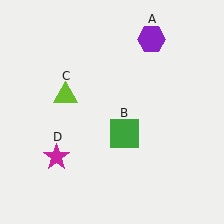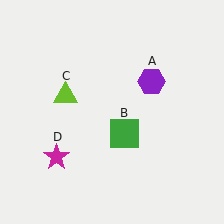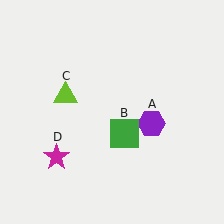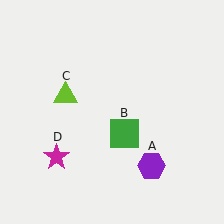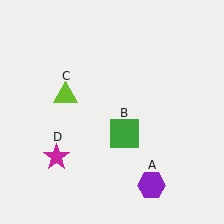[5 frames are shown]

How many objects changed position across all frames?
1 object changed position: purple hexagon (object A).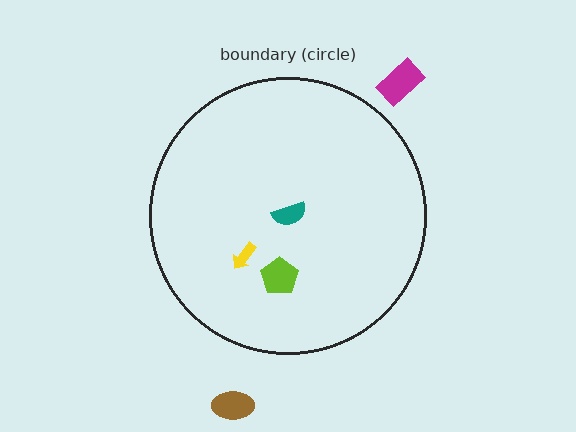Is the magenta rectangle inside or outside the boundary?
Outside.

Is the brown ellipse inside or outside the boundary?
Outside.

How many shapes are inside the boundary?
3 inside, 2 outside.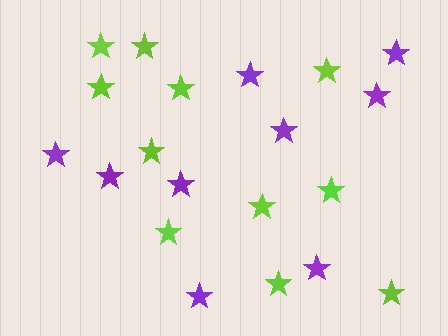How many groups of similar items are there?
There are 2 groups: one group of purple stars (9) and one group of lime stars (11).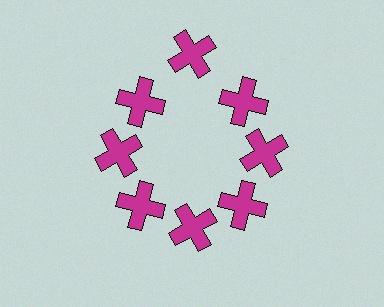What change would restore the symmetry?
The symmetry would be restored by moving it inward, back onto the ring so that all 8 crosses sit at equal angles and equal distance from the center.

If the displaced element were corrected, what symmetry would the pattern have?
It would have 8-fold rotational symmetry — the pattern would map onto itself every 45 degrees.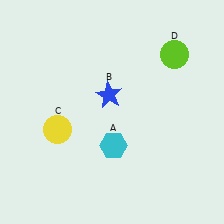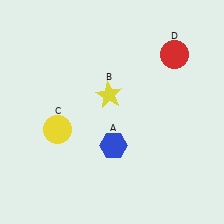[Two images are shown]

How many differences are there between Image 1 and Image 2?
There are 3 differences between the two images.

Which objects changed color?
A changed from cyan to blue. B changed from blue to yellow. D changed from lime to red.